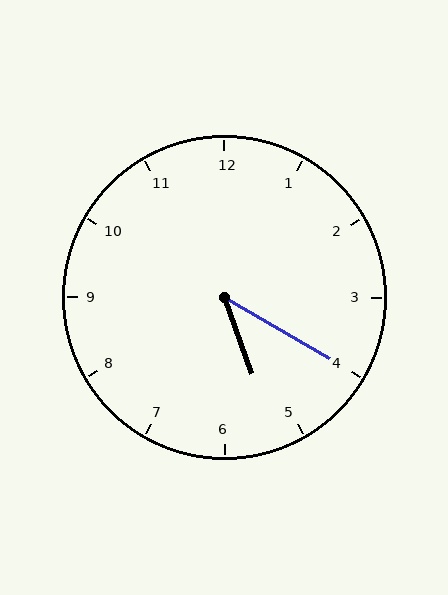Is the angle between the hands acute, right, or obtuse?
It is acute.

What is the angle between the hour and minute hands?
Approximately 40 degrees.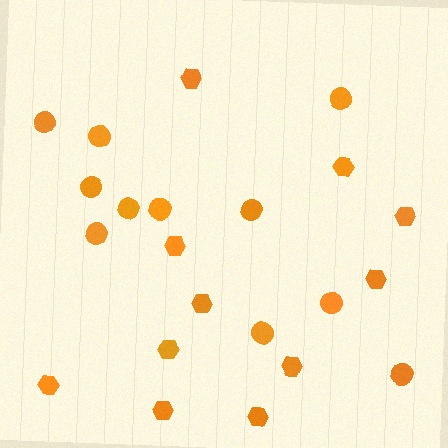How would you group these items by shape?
There are 2 groups: one group of hexagons (11) and one group of circles (11).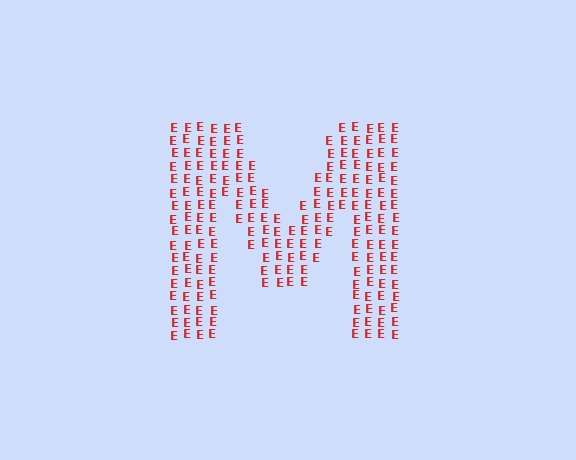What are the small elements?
The small elements are letter E's.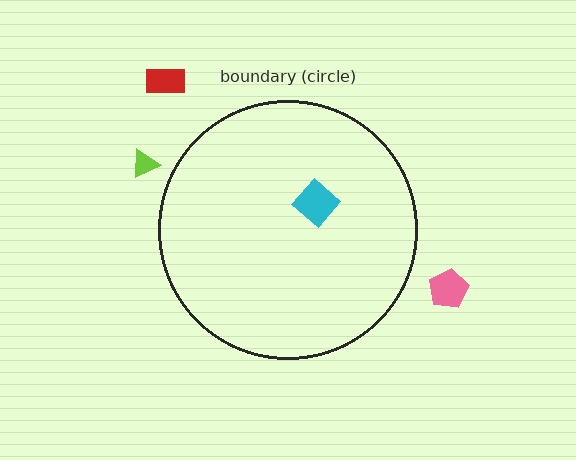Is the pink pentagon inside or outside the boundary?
Outside.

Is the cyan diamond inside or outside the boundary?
Inside.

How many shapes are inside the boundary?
1 inside, 3 outside.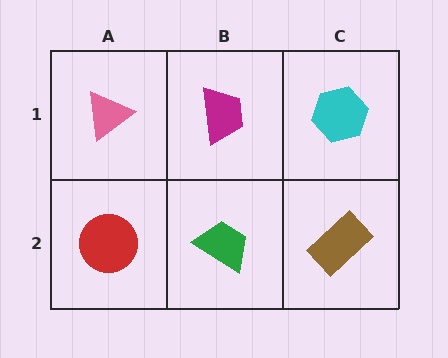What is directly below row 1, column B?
A green trapezoid.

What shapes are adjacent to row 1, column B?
A green trapezoid (row 2, column B), a pink triangle (row 1, column A), a cyan hexagon (row 1, column C).